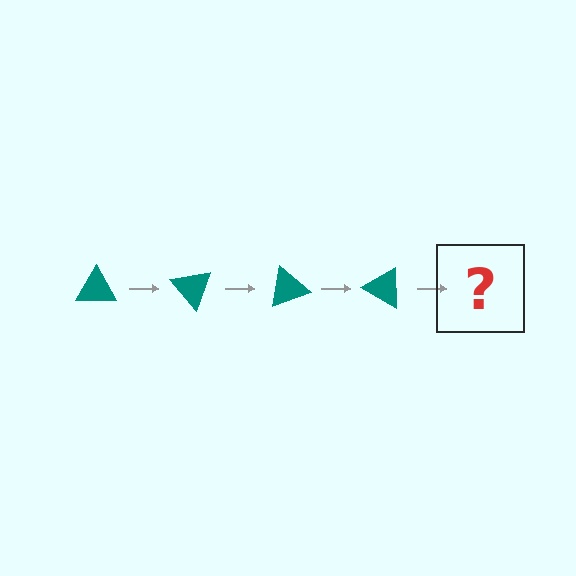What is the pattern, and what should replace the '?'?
The pattern is that the triangle rotates 50 degrees each step. The '?' should be a teal triangle rotated 200 degrees.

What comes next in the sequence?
The next element should be a teal triangle rotated 200 degrees.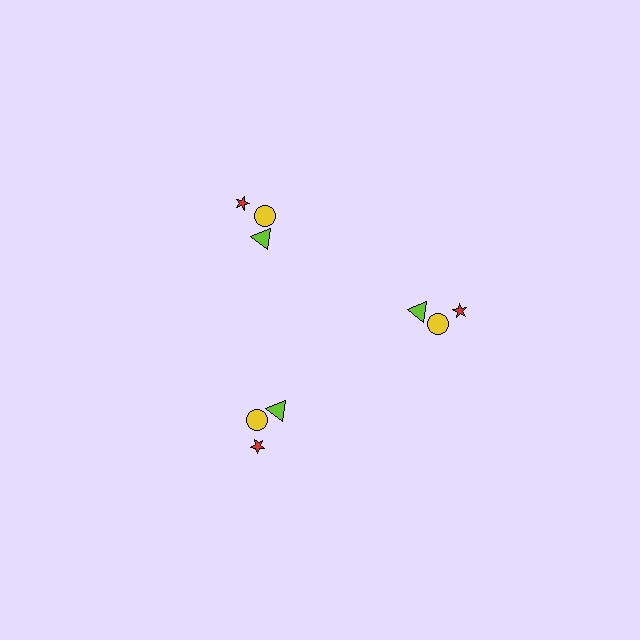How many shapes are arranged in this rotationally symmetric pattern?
There are 9 shapes, arranged in 3 groups of 3.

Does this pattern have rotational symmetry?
Yes, this pattern has 3-fold rotational symmetry. It looks the same after rotating 120 degrees around the center.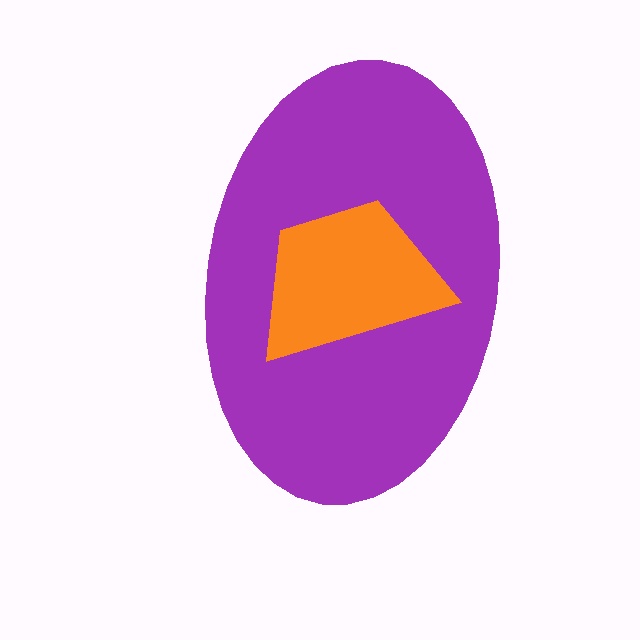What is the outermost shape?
The purple ellipse.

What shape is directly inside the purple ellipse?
The orange trapezoid.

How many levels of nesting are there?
2.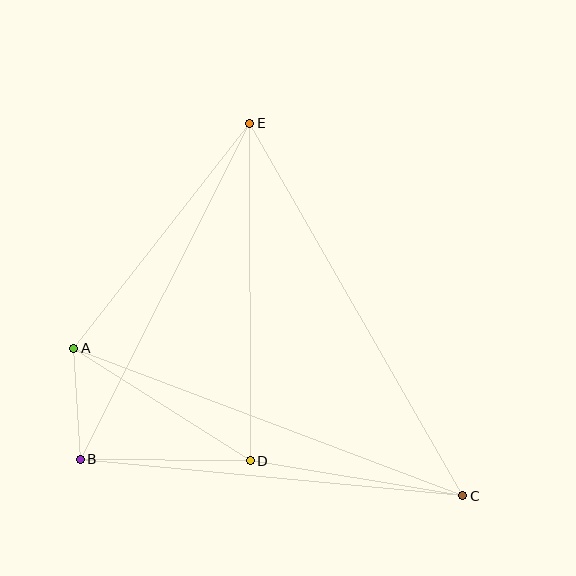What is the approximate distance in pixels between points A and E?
The distance between A and E is approximately 286 pixels.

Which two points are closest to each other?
Points A and B are closest to each other.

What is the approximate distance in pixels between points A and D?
The distance between A and D is approximately 209 pixels.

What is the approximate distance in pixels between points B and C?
The distance between B and C is approximately 384 pixels.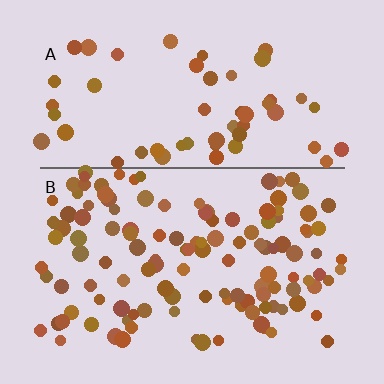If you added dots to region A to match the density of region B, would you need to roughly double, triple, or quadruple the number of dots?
Approximately double.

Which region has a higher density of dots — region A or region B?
B (the bottom).